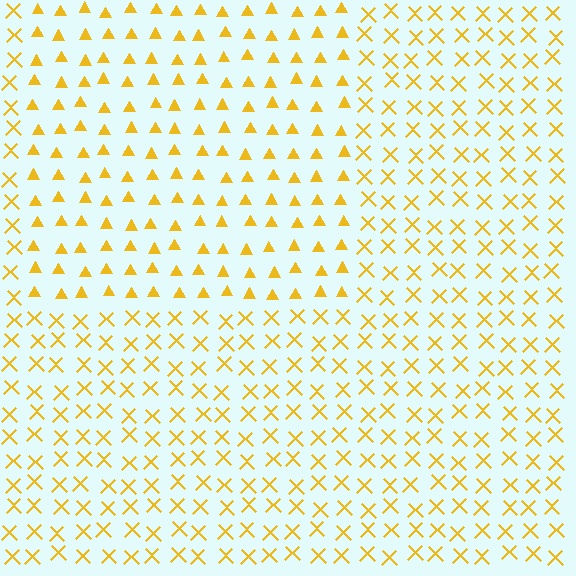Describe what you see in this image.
The image is filled with small yellow elements arranged in a uniform grid. A rectangle-shaped region contains triangles, while the surrounding area contains X marks. The boundary is defined purely by the change in element shape.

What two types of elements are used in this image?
The image uses triangles inside the rectangle region and X marks outside it.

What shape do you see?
I see a rectangle.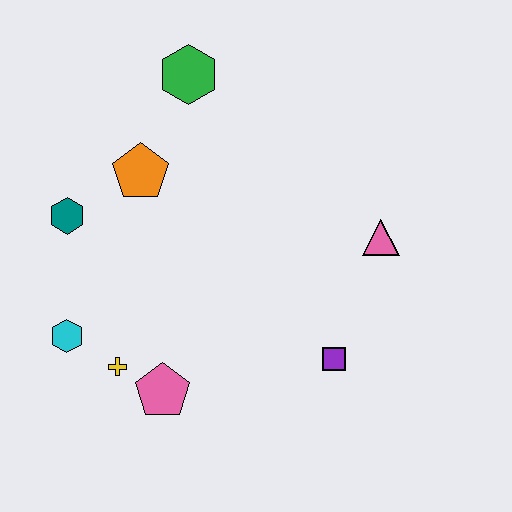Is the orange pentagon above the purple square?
Yes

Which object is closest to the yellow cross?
The pink pentagon is closest to the yellow cross.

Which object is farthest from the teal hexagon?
The pink triangle is farthest from the teal hexagon.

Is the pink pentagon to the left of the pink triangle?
Yes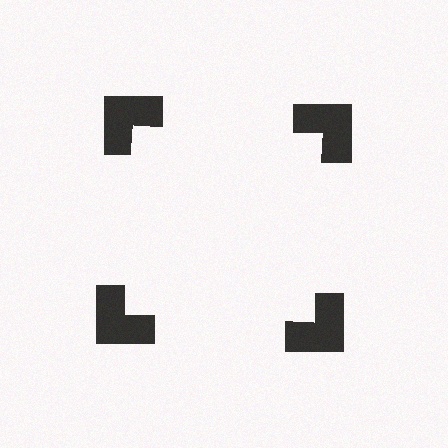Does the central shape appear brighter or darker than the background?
It typically appears slightly brighter than the background, even though no actual brightness change is drawn.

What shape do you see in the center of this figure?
An illusory square — its edges are inferred from the aligned wedge cuts in the notched squares, not physically drawn.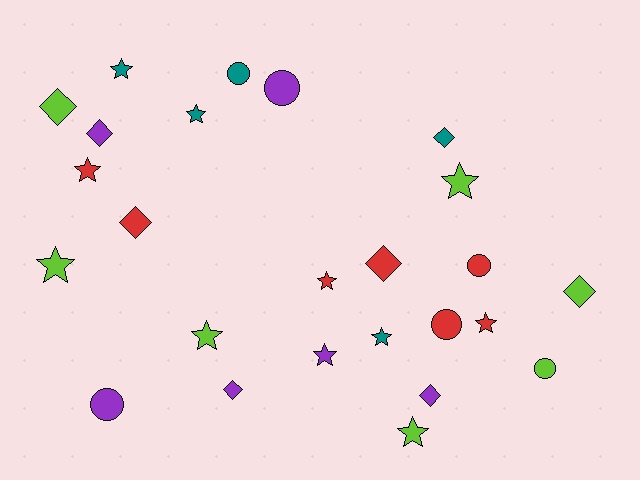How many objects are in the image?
There are 25 objects.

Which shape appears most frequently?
Star, with 11 objects.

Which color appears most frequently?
Red, with 7 objects.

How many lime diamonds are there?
There are 2 lime diamonds.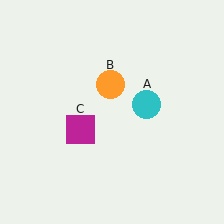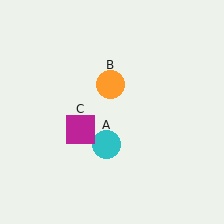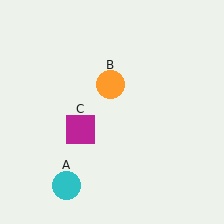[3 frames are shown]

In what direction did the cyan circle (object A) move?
The cyan circle (object A) moved down and to the left.